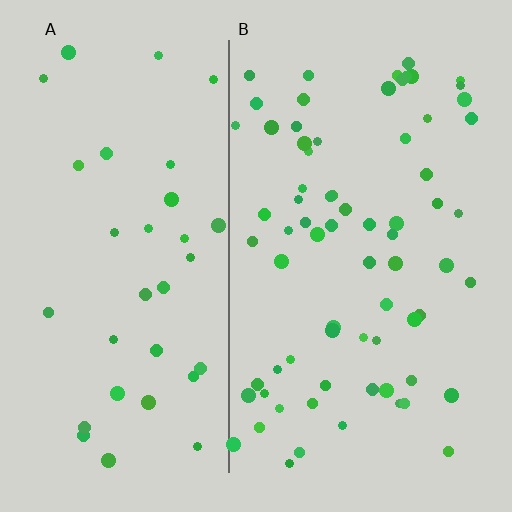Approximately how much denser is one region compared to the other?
Approximately 2.1× — region B over region A.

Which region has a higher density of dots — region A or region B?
B (the right).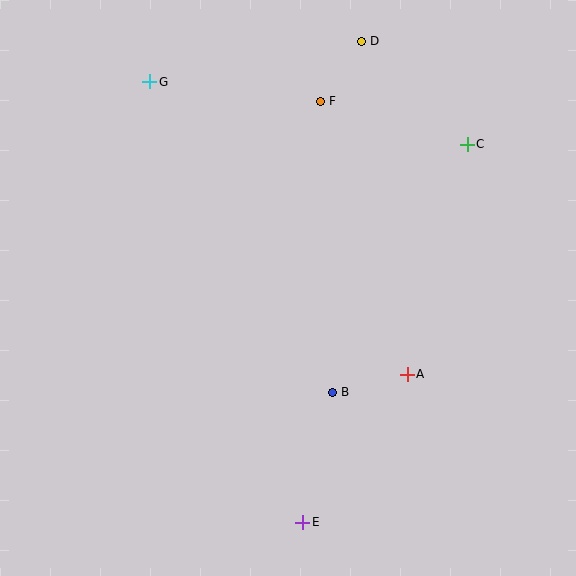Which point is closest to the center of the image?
Point B at (332, 392) is closest to the center.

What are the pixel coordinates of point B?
Point B is at (332, 392).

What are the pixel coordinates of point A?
Point A is at (407, 374).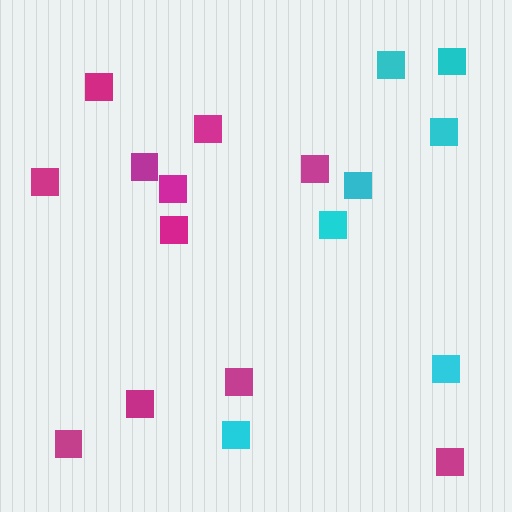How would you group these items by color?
There are 2 groups: one group of cyan squares (7) and one group of magenta squares (11).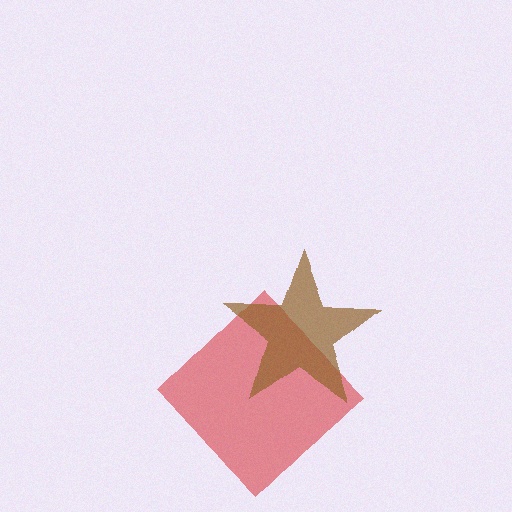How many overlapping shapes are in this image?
There are 2 overlapping shapes in the image.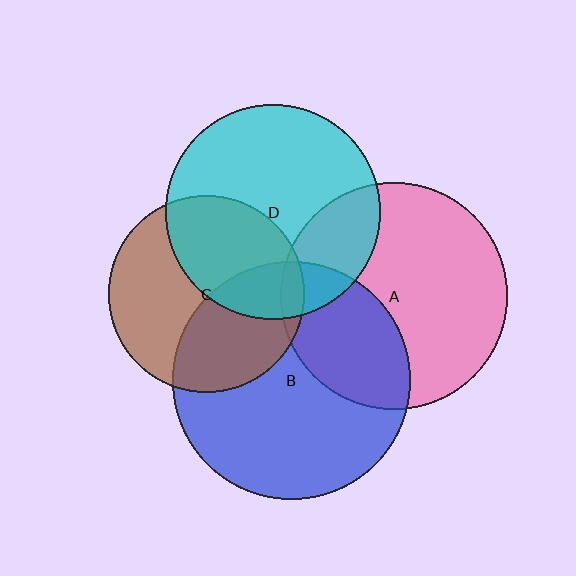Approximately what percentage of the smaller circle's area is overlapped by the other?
Approximately 25%.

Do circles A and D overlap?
Yes.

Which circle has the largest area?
Circle B (blue).